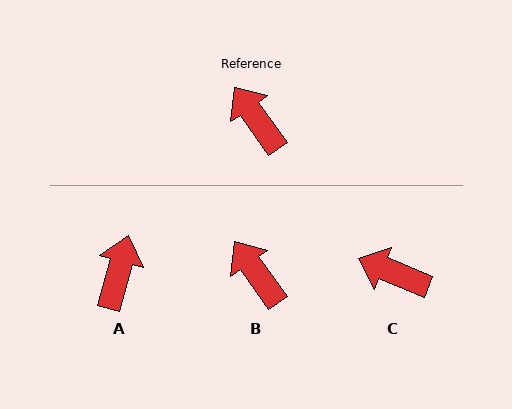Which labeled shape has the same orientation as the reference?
B.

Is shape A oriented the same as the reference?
No, it is off by about 51 degrees.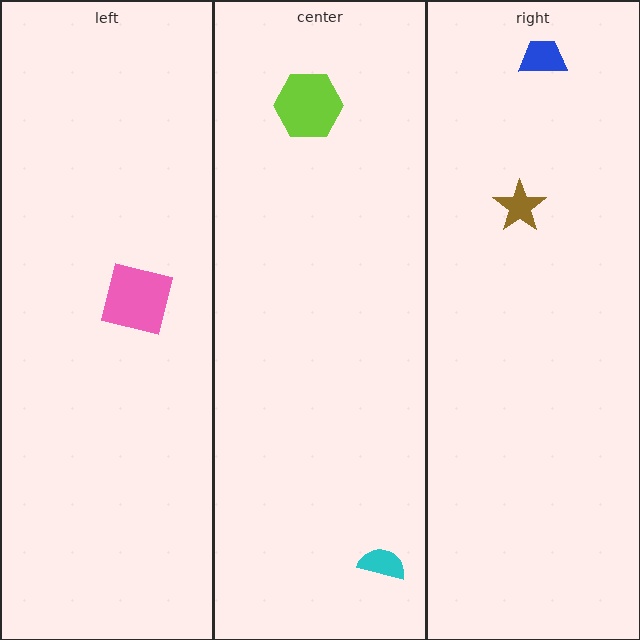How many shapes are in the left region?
1.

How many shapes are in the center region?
2.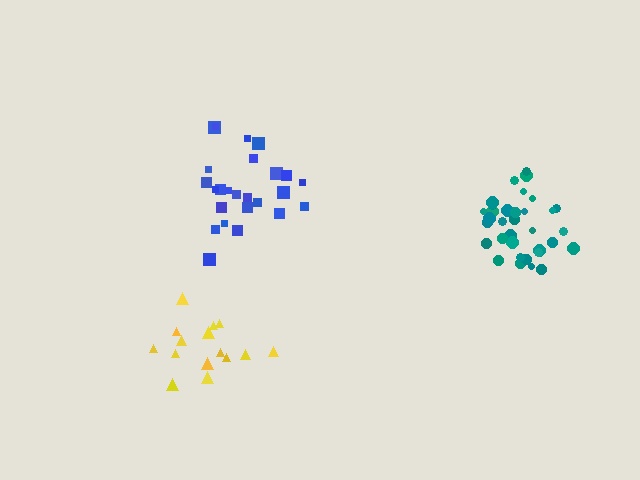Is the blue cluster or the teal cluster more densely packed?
Teal.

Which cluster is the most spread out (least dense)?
Yellow.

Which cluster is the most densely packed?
Teal.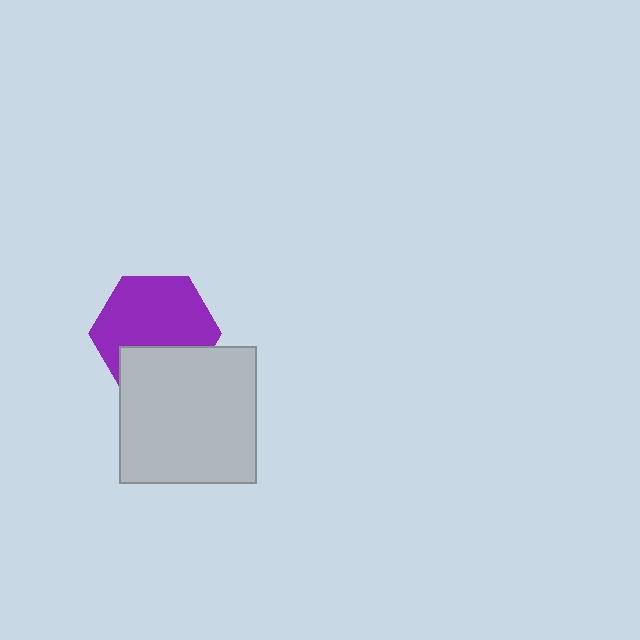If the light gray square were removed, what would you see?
You would see the complete purple hexagon.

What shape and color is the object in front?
The object in front is a light gray square.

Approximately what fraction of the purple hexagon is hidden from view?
Roughly 33% of the purple hexagon is hidden behind the light gray square.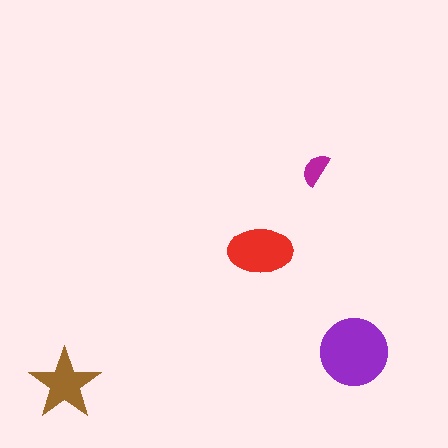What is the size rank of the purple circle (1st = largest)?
1st.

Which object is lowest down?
The brown star is bottommost.